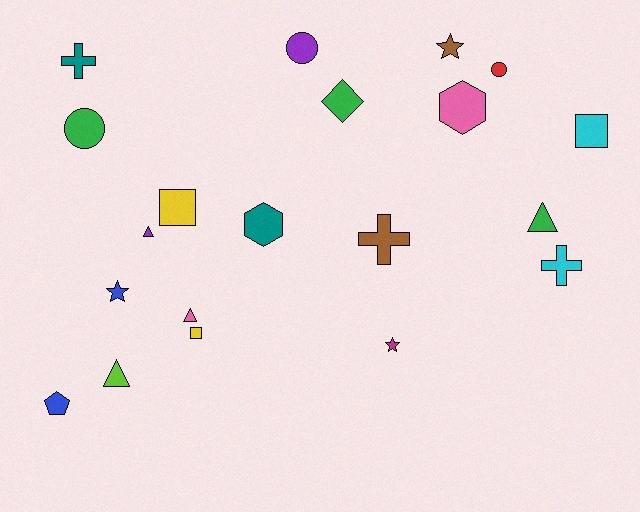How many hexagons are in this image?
There are 2 hexagons.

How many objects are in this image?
There are 20 objects.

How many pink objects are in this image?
There are 2 pink objects.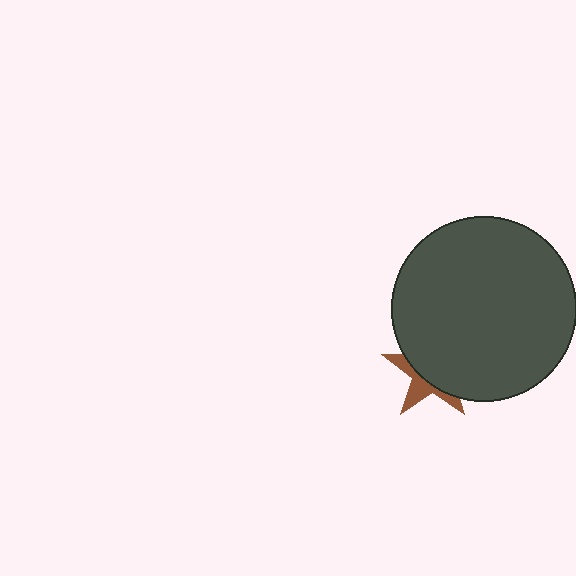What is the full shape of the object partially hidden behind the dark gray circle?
The partially hidden object is a brown star.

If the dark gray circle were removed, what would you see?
You would see the complete brown star.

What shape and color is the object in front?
The object in front is a dark gray circle.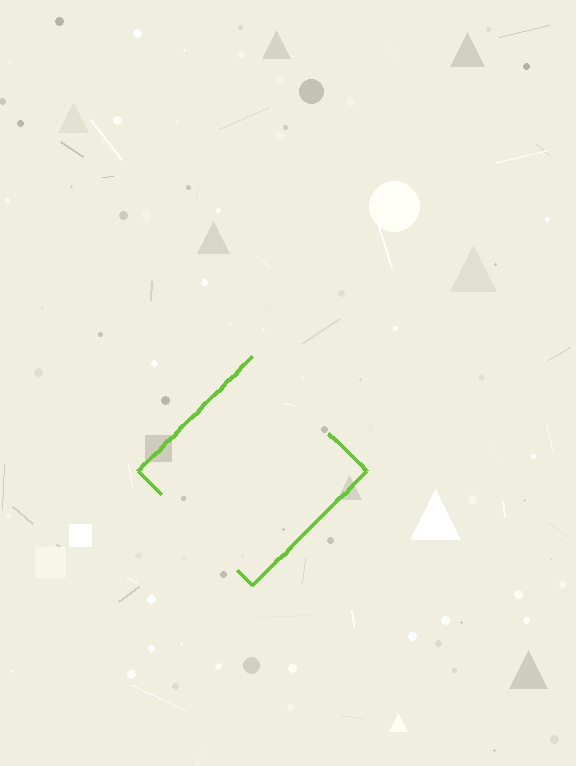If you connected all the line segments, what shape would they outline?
They would outline a diamond.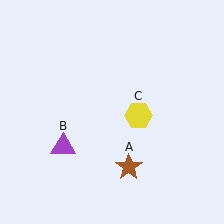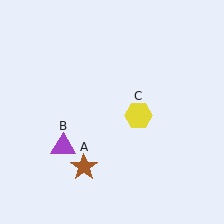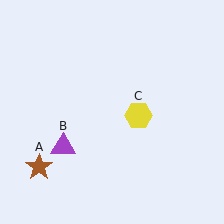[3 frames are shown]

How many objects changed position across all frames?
1 object changed position: brown star (object A).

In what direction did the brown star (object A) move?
The brown star (object A) moved left.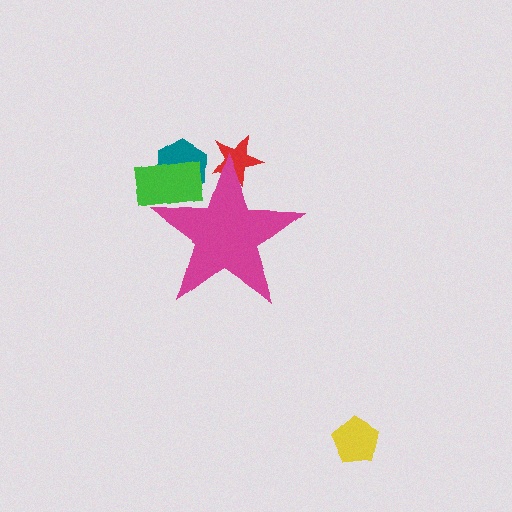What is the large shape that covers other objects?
A magenta star.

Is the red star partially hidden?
Yes, the red star is partially hidden behind the magenta star.